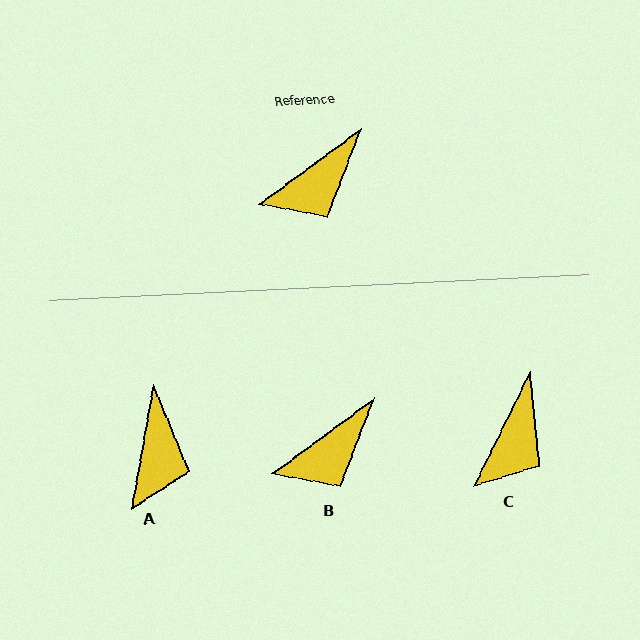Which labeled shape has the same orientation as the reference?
B.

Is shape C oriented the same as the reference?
No, it is off by about 27 degrees.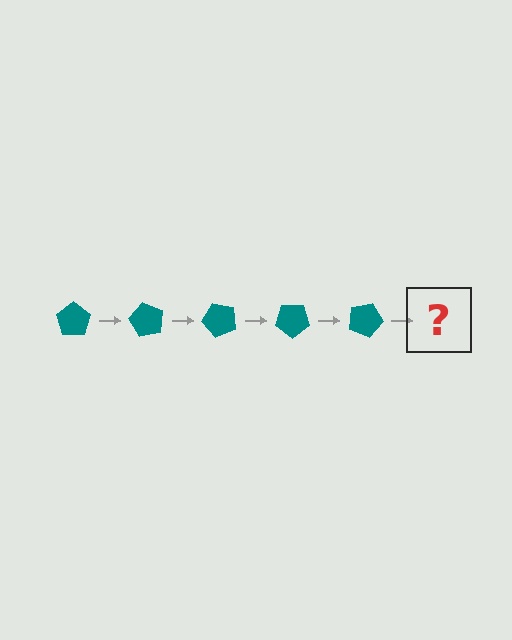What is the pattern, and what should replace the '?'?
The pattern is that the pentagon rotates 60 degrees each step. The '?' should be a teal pentagon rotated 300 degrees.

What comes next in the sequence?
The next element should be a teal pentagon rotated 300 degrees.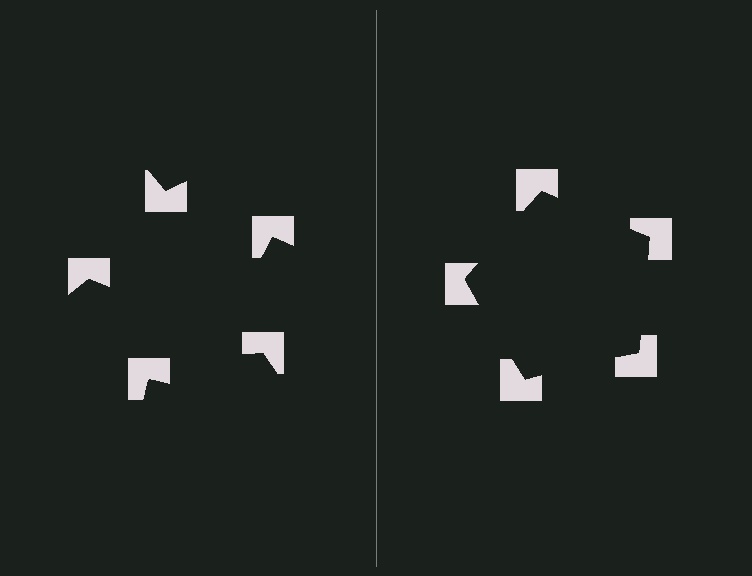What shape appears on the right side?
An illusory pentagon.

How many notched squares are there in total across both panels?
10 — 5 on each side.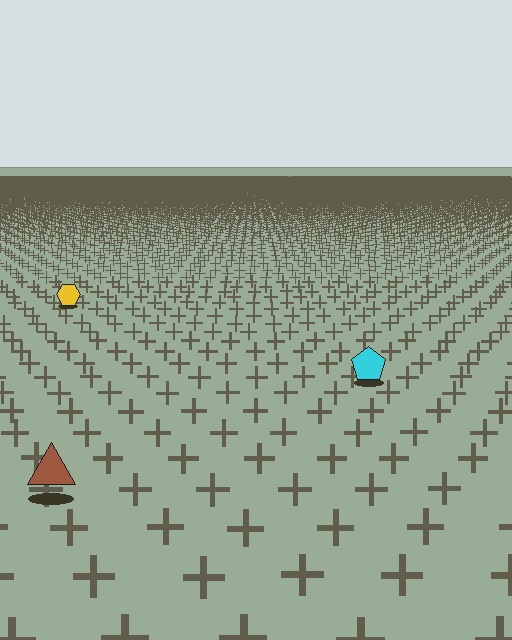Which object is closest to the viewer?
The brown triangle is closest. The texture marks near it are larger and more spread out.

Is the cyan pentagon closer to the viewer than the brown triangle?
No. The brown triangle is closer — you can tell from the texture gradient: the ground texture is coarser near it.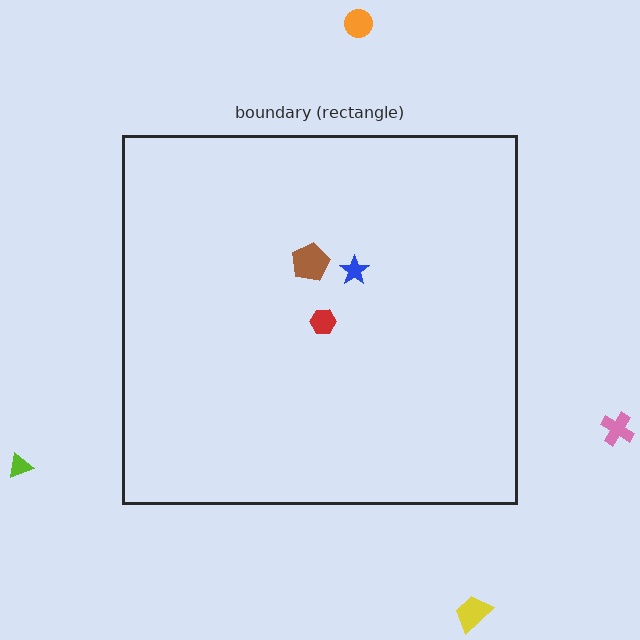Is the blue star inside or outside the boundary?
Inside.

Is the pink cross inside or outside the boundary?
Outside.